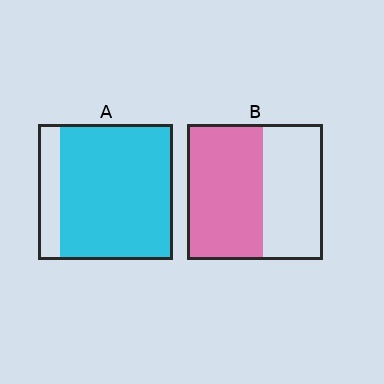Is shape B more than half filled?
Yes.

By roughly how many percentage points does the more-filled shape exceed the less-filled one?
By roughly 30 percentage points (A over B).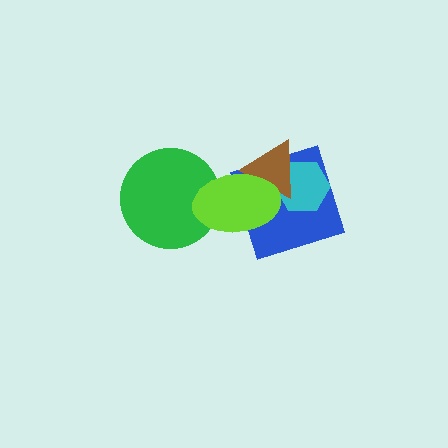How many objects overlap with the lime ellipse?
3 objects overlap with the lime ellipse.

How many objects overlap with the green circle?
1 object overlaps with the green circle.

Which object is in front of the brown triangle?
The lime ellipse is in front of the brown triangle.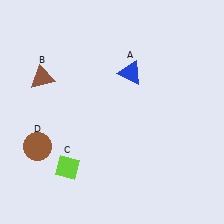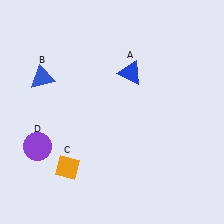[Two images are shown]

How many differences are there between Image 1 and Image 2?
There are 3 differences between the two images.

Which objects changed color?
B changed from brown to blue. C changed from lime to orange. D changed from brown to purple.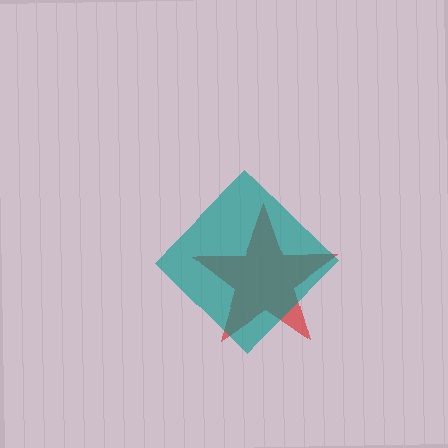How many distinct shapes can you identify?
There are 2 distinct shapes: a red star, a teal diamond.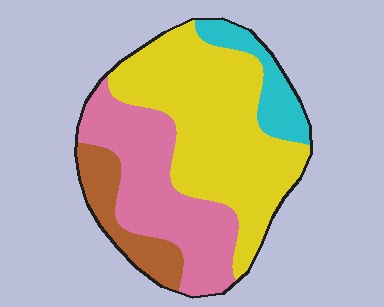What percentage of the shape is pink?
Pink covers about 30% of the shape.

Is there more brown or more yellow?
Yellow.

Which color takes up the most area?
Yellow, at roughly 45%.